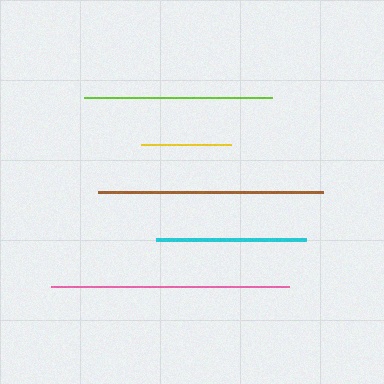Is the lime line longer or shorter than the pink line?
The pink line is longer than the lime line.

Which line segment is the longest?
The pink line is the longest at approximately 238 pixels.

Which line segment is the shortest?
The yellow line is the shortest at approximately 90 pixels.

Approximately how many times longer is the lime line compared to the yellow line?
The lime line is approximately 2.1 times the length of the yellow line.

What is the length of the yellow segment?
The yellow segment is approximately 90 pixels long.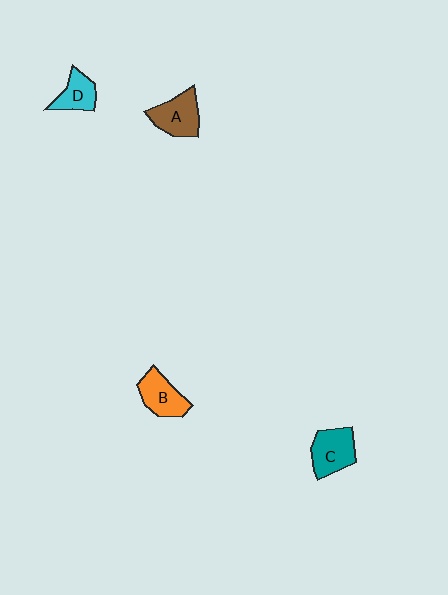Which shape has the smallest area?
Shape D (cyan).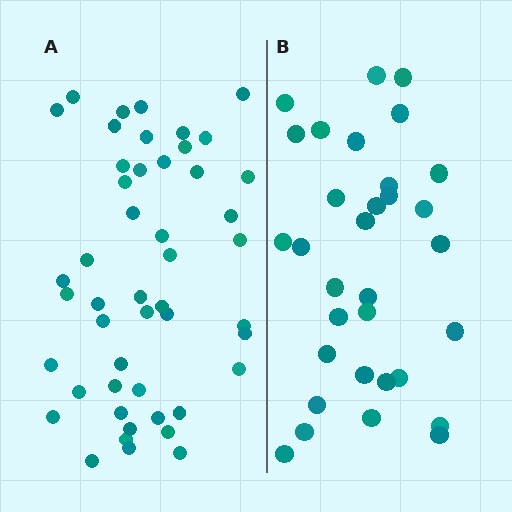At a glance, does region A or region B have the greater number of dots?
Region A (the left region) has more dots.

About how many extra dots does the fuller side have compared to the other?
Region A has approximately 15 more dots than region B.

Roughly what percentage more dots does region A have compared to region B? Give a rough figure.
About 50% more.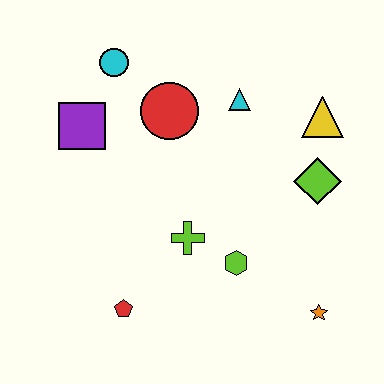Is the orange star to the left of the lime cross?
No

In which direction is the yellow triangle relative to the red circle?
The yellow triangle is to the right of the red circle.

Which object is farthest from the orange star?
The cyan circle is farthest from the orange star.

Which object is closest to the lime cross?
The lime hexagon is closest to the lime cross.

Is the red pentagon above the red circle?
No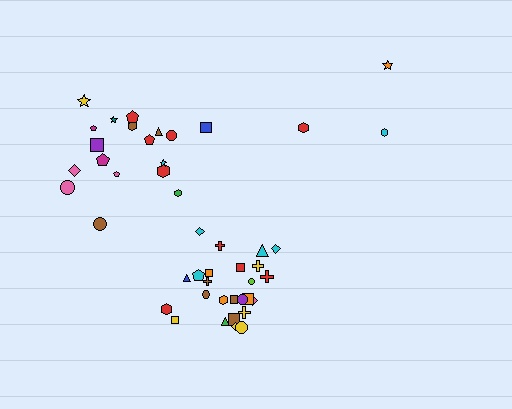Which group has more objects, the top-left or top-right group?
The top-left group.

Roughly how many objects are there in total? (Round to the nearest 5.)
Roughly 45 objects in total.